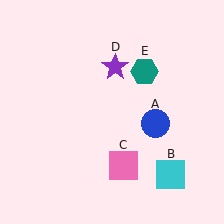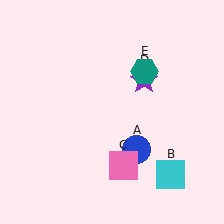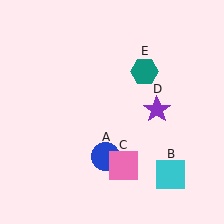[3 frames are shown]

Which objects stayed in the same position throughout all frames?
Cyan square (object B) and pink square (object C) and teal hexagon (object E) remained stationary.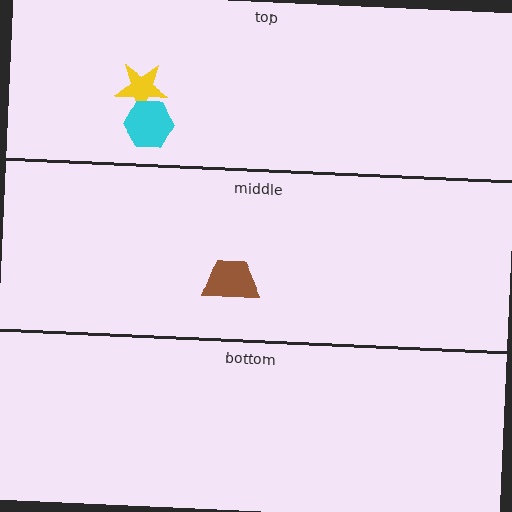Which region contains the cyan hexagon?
The top region.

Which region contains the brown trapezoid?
The middle region.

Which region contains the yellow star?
The top region.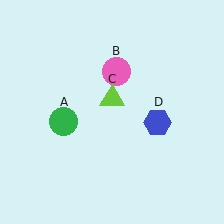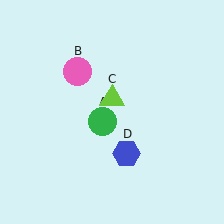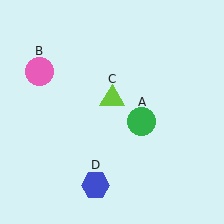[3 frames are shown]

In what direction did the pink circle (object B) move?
The pink circle (object B) moved left.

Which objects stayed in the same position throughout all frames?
Lime triangle (object C) remained stationary.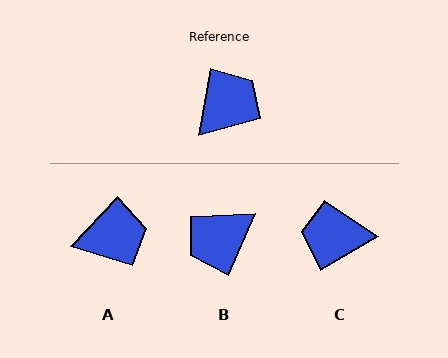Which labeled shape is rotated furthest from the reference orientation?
B, about 168 degrees away.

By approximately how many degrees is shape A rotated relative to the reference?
Approximately 32 degrees clockwise.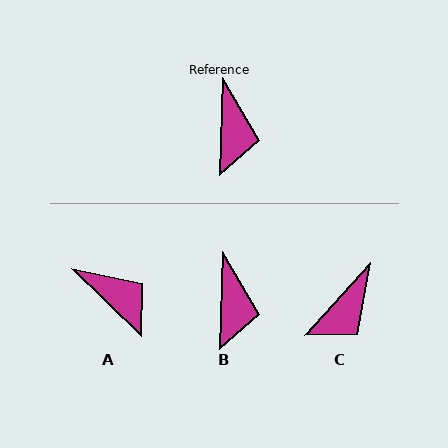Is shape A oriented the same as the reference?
No, it is off by about 48 degrees.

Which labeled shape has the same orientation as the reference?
B.